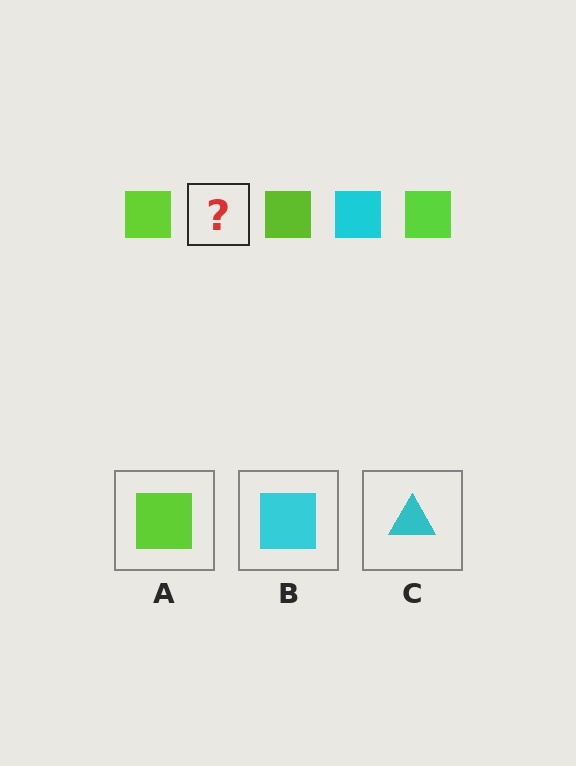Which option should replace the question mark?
Option B.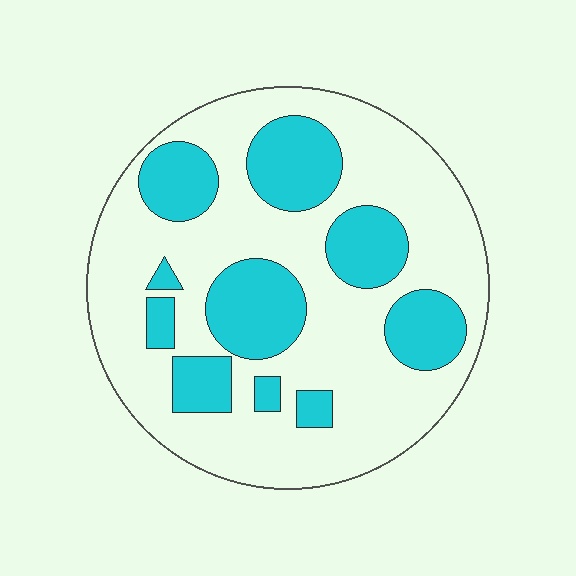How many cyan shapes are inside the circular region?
10.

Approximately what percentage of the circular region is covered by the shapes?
Approximately 30%.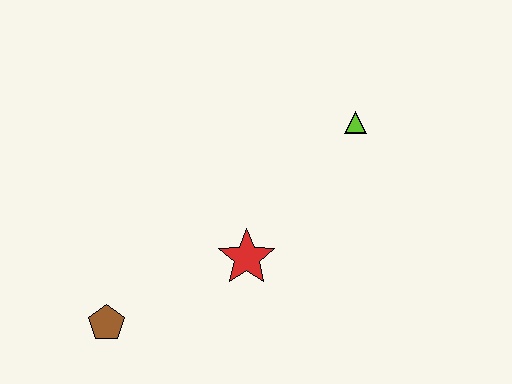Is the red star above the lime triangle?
No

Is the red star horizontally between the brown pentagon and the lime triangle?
Yes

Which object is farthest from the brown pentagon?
The lime triangle is farthest from the brown pentagon.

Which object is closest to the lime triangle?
The red star is closest to the lime triangle.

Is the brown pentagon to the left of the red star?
Yes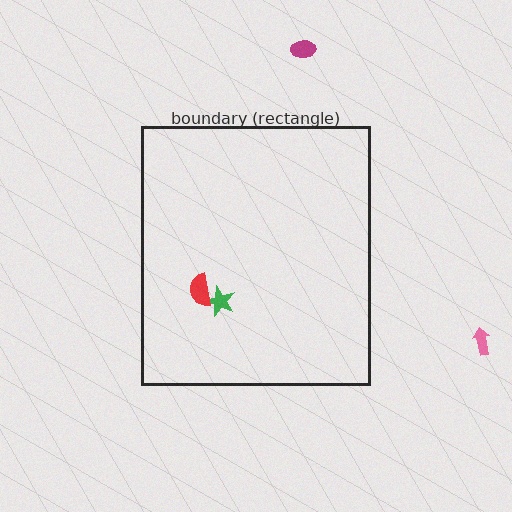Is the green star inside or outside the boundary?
Inside.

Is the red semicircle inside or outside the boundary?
Inside.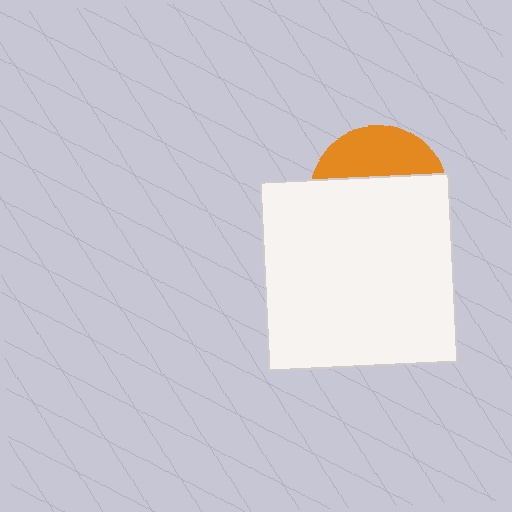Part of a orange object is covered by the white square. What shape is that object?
It is a circle.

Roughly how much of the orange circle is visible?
A small part of it is visible (roughly 33%).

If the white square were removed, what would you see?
You would see the complete orange circle.